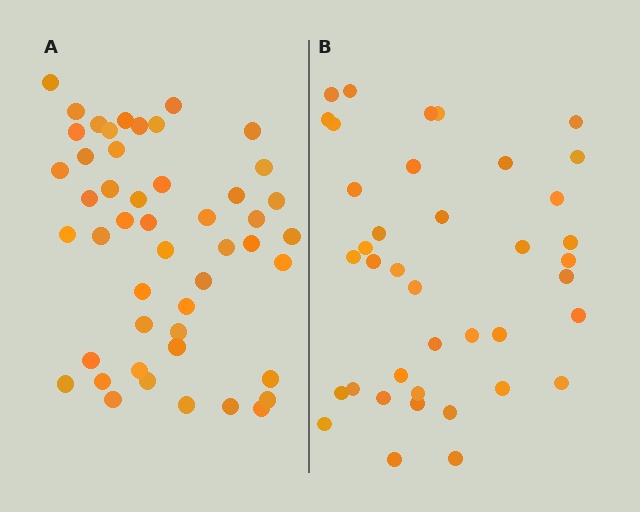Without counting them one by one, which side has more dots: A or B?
Region A (the left region) has more dots.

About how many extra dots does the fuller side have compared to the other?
Region A has roughly 8 or so more dots than region B.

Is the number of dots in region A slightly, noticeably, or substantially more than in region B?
Region A has only slightly more — the two regions are fairly close. The ratio is roughly 1.2 to 1.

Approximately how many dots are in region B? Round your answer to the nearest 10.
About 40 dots. (The exact count is 39, which rounds to 40.)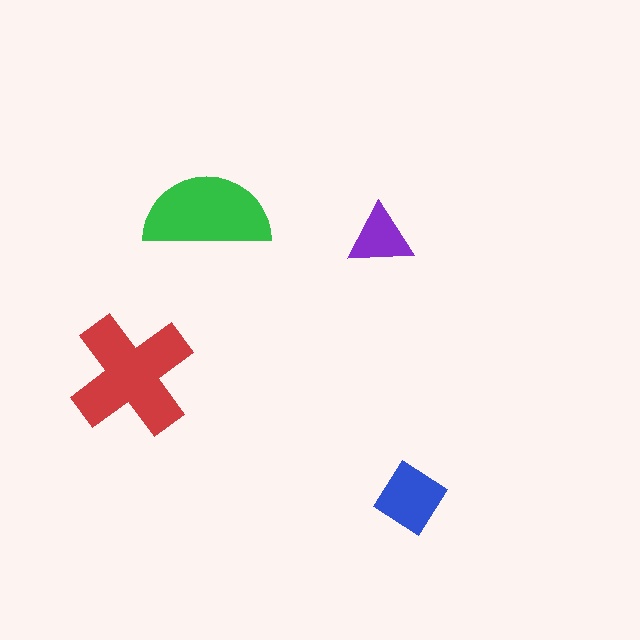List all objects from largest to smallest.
The red cross, the green semicircle, the blue diamond, the purple triangle.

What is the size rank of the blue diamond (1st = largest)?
3rd.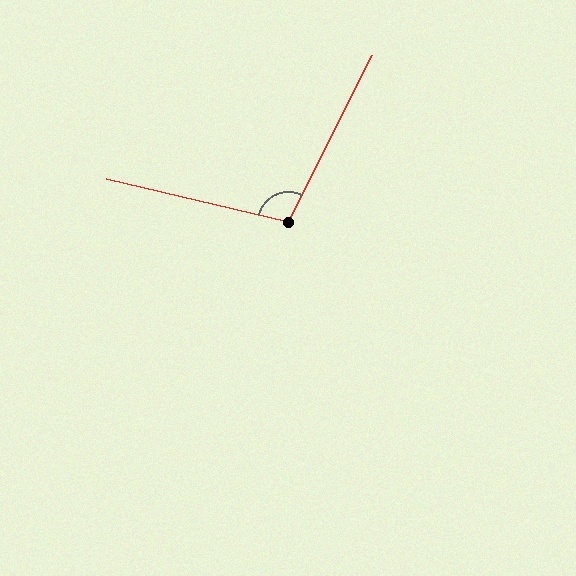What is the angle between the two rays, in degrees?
Approximately 103 degrees.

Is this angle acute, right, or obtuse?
It is obtuse.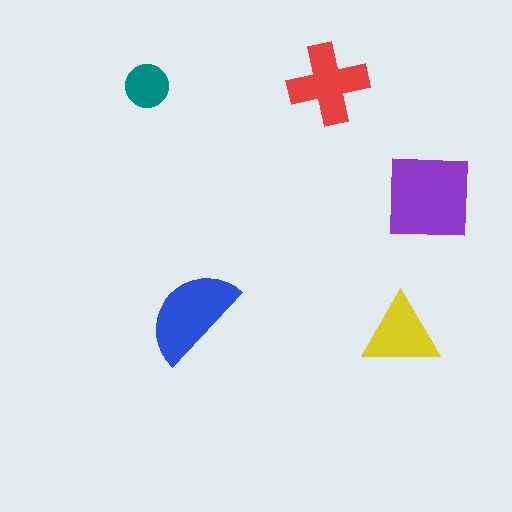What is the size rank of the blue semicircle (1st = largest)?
2nd.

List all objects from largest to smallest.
The purple square, the blue semicircle, the red cross, the yellow triangle, the teal circle.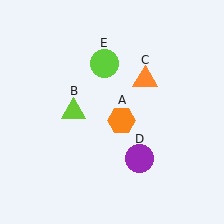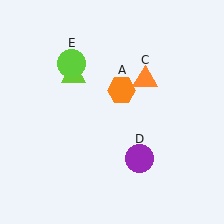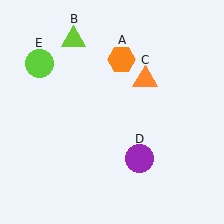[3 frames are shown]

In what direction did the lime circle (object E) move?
The lime circle (object E) moved left.